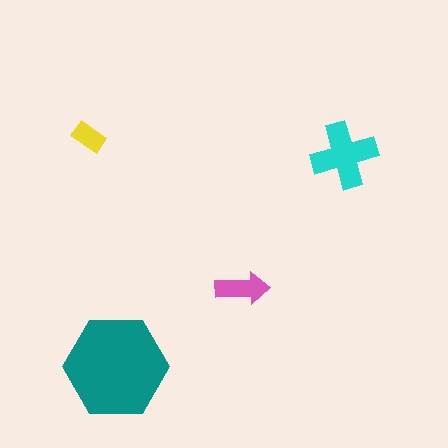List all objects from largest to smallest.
The teal hexagon, the cyan cross, the pink arrow, the yellow rectangle.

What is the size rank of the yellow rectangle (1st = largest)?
4th.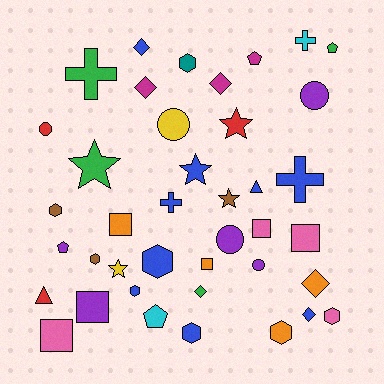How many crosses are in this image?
There are 4 crosses.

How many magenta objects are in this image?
There are 3 magenta objects.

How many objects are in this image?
There are 40 objects.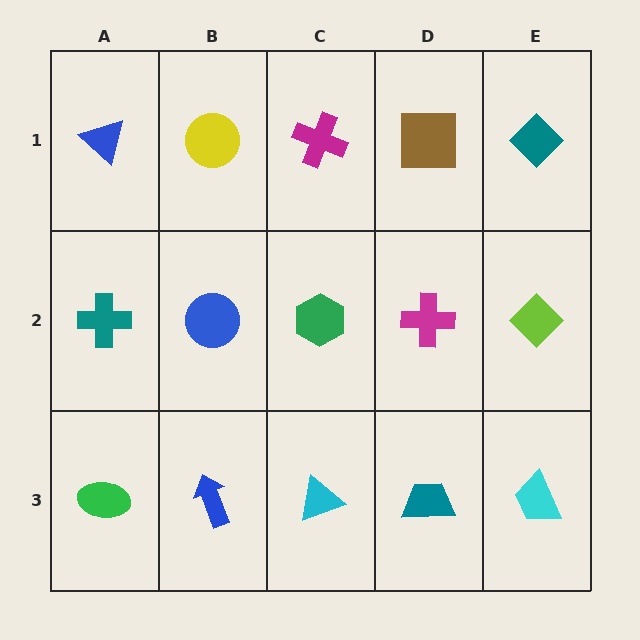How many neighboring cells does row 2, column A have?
3.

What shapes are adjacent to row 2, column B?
A yellow circle (row 1, column B), a blue arrow (row 3, column B), a teal cross (row 2, column A), a green hexagon (row 2, column C).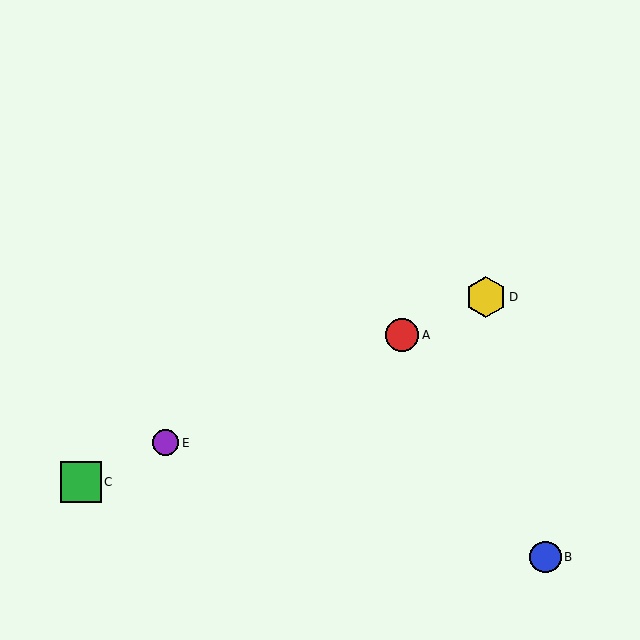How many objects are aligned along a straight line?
4 objects (A, C, D, E) are aligned along a straight line.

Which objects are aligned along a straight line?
Objects A, C, D, E are aligned along a straight line.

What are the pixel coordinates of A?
Object A is at (402, 335).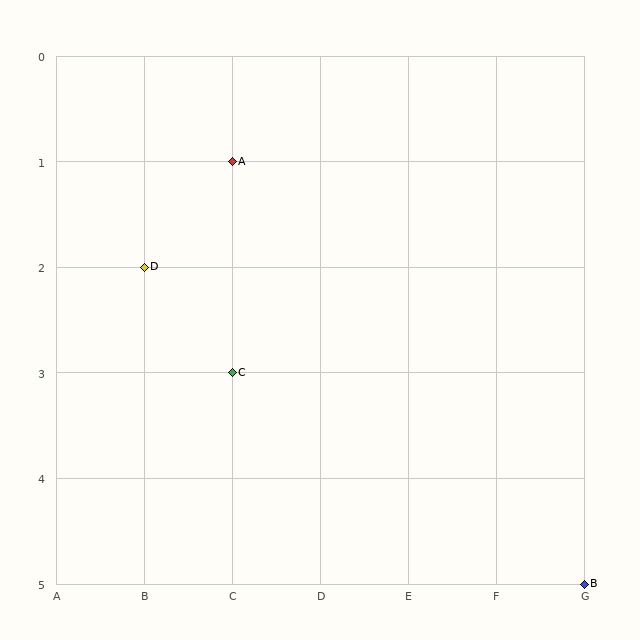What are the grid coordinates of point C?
Point C is at grid coordinates (C, 3).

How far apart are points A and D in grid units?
Points A and D are 1 column and 1 row apart (about 1.4 grid units diagonally).